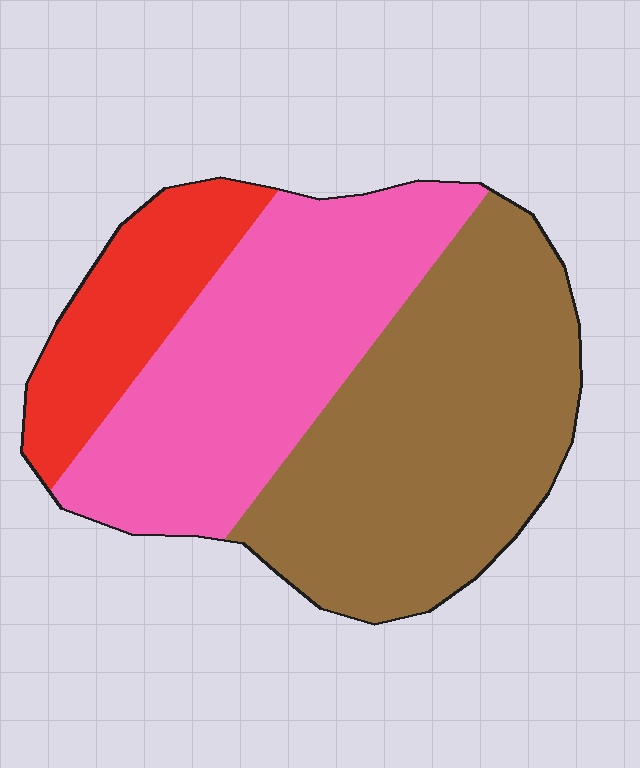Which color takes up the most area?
Brown, at roughly 45%.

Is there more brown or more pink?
Brown.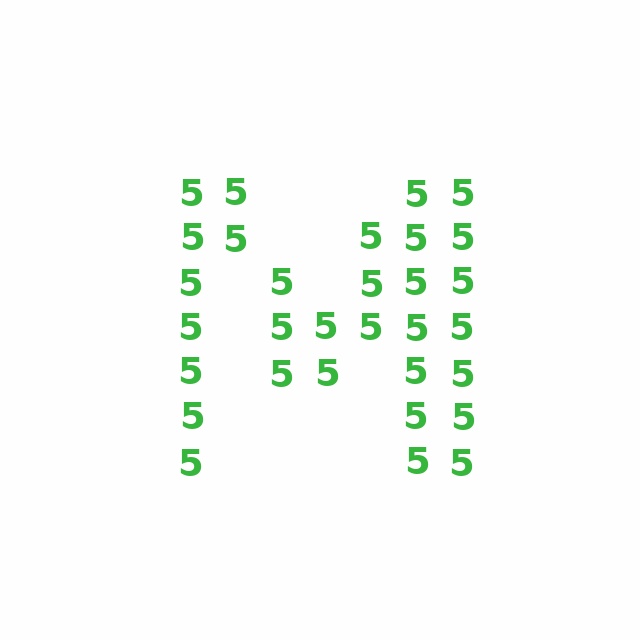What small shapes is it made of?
It is made of small digit 5's.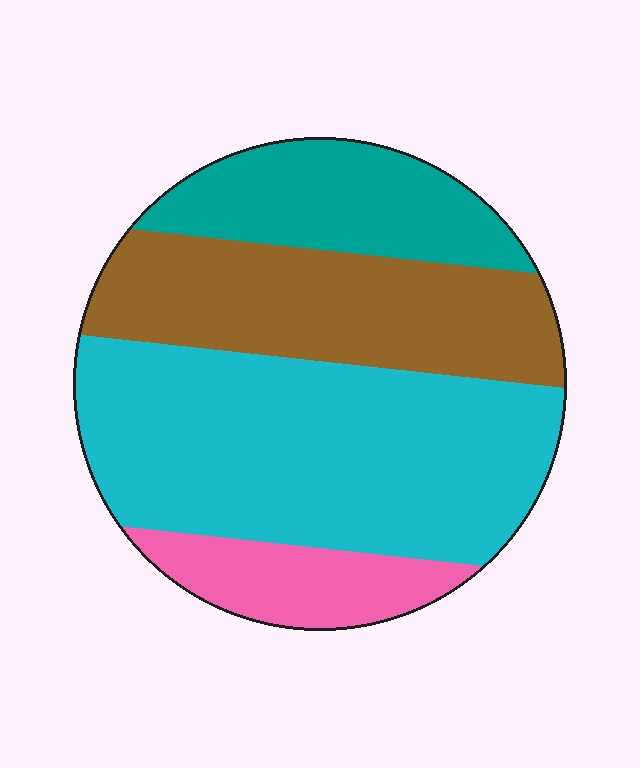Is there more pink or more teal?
Teal.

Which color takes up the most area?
Cyan, at roughly 45%.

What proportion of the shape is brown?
Brown takes up about one quarter (1/4) of the shape.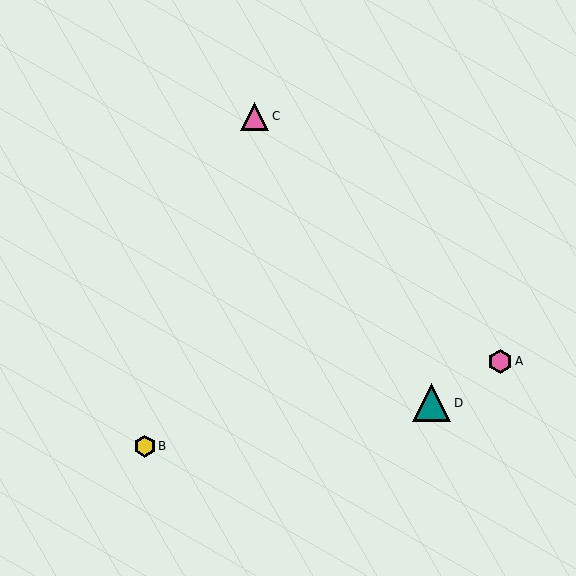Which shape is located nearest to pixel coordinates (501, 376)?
The pink hexagon (labeled A) at (500, 361) is nearest to that location.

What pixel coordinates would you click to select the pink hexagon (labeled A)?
Click at (500, 361) to select the pink hexagon A.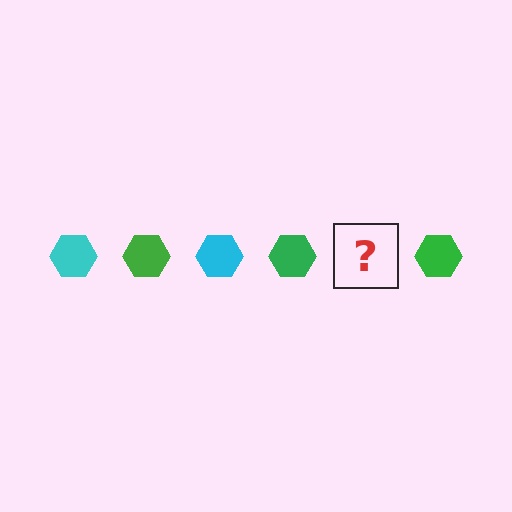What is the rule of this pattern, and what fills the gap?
The rule is that the pattern cycles through cyan, green hexagons. The gap should be filled with a cyan hexagon.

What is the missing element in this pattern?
The missing element is a cyan hexagon.